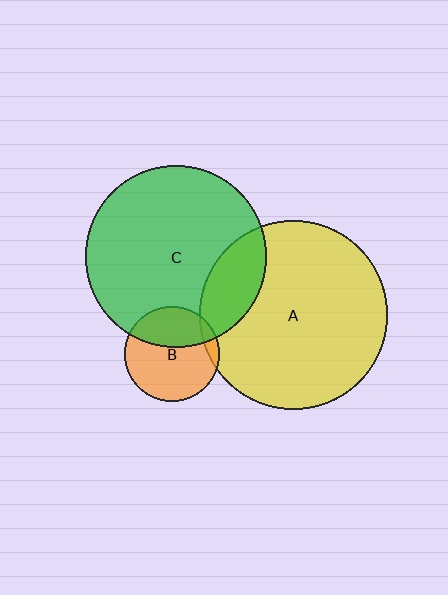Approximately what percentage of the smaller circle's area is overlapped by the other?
Approximately 10%.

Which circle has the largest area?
Circle A (yellow).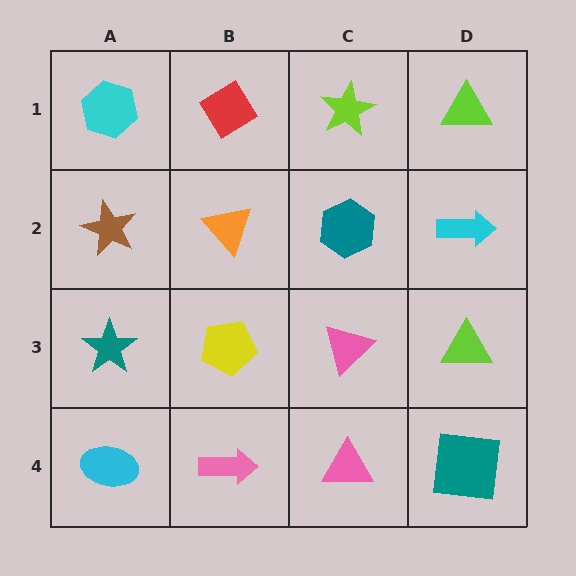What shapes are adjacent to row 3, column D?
A cyan arrow (row 2, column D), a teal square (row 4, column D), a pink triangle (row 3, column C).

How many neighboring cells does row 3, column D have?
3.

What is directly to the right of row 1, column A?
A red diamond.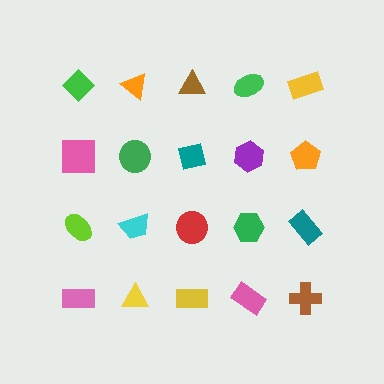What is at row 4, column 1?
A pink rectangle.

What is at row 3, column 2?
A cyan trapezoid.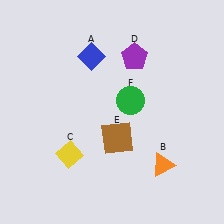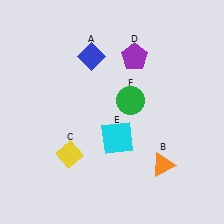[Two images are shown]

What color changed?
The square (E) changed from brown in Image 1 to cyan in Image 2.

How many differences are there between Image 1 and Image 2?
There is 1 difference between the two images.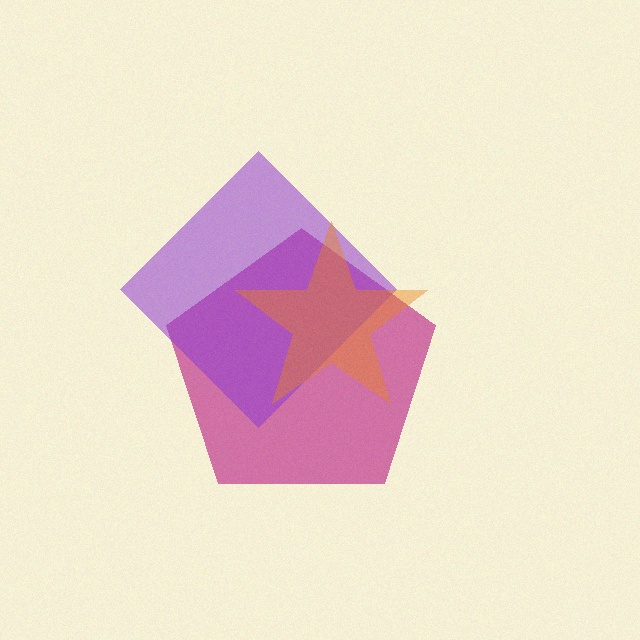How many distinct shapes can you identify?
There are 3 distinct shapes: a magenta pentagon, a purple diamond, an orange star.